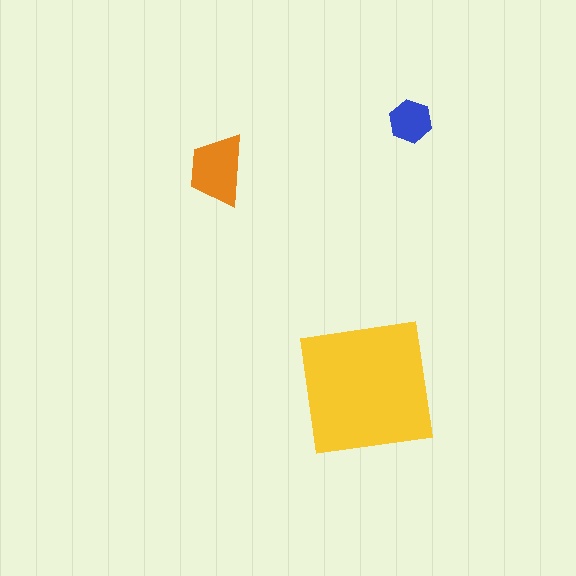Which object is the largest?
The yellow square.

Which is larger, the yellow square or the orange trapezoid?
The yellow square.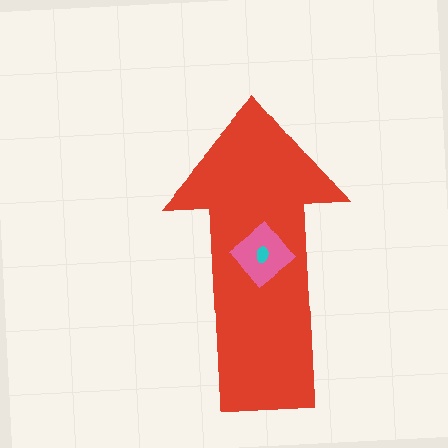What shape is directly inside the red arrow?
The pink diamond.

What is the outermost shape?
The red arrow.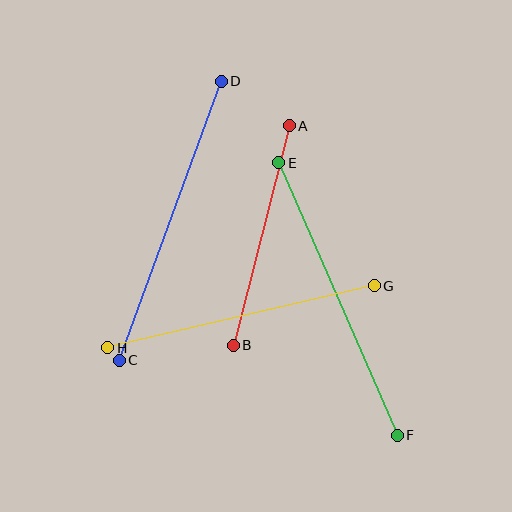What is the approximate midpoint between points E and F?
The midpoint is at approximately (338, 299) pixels.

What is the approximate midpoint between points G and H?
The midpoint is at approximately (241, 317) pixels.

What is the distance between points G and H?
The distance is approximately 274 pixels.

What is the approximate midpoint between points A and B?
The midpoint is at approximately (261, 235) pixels.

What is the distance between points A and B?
The distance is approximately 227 pixels.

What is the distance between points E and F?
The distance is approximately 297 pixels.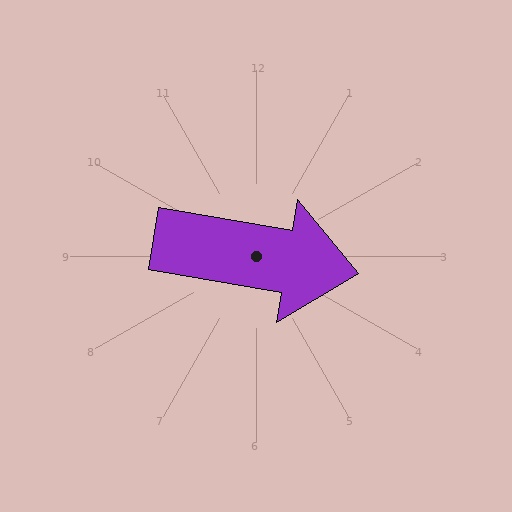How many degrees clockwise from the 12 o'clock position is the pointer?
Approximately 100 degrees.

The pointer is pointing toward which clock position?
Roughly 3 o'clock.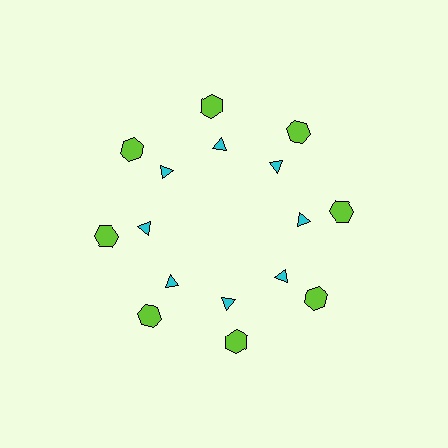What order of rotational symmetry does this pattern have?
This pattern has 8-fold rotational symmetry.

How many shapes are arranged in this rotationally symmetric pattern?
There are 16 shapes, arranged in 8 groups of 2.